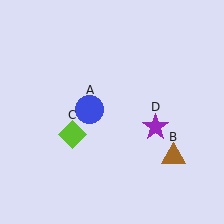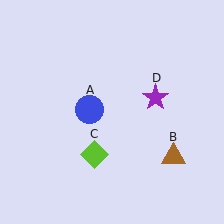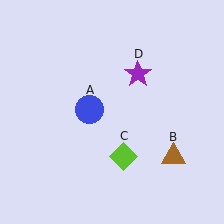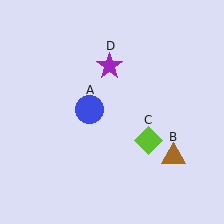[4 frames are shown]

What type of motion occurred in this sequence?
The lime diamond (object C), purple star (object D) rotated counterclockwise around the center of the scene.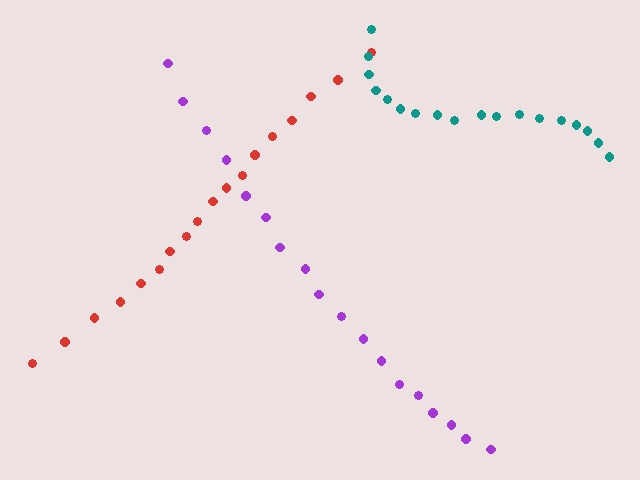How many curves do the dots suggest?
There are 3 distinct paths.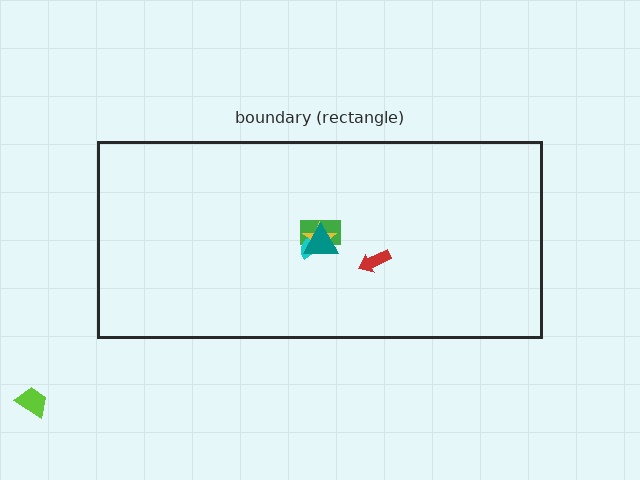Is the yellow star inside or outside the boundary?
Inside.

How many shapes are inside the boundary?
5 inside, 1 outside.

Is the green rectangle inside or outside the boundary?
Inside.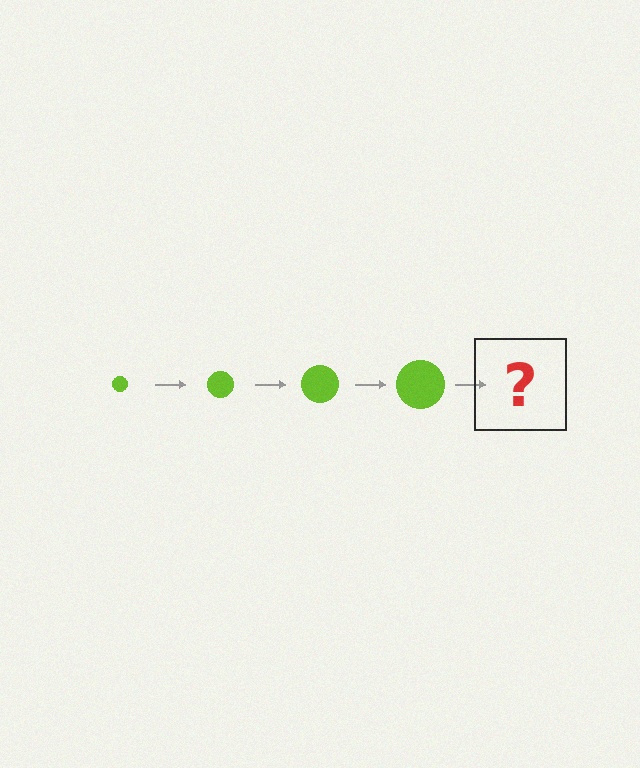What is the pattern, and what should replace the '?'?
The pattern is that the circle gets progressively larger each step. The '?' should be a lime circle, larger than the previous one.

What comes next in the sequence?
The next element should be a lime circle, larger than the previous one.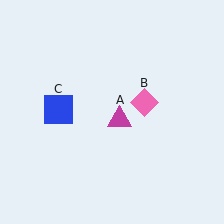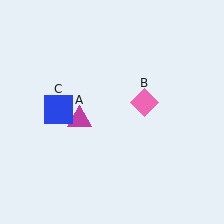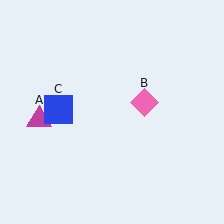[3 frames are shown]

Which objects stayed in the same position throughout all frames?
Pink diamond (object B) and blue square (object C) remained stationary.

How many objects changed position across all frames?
1 object changed position: magenta triangle (object A).